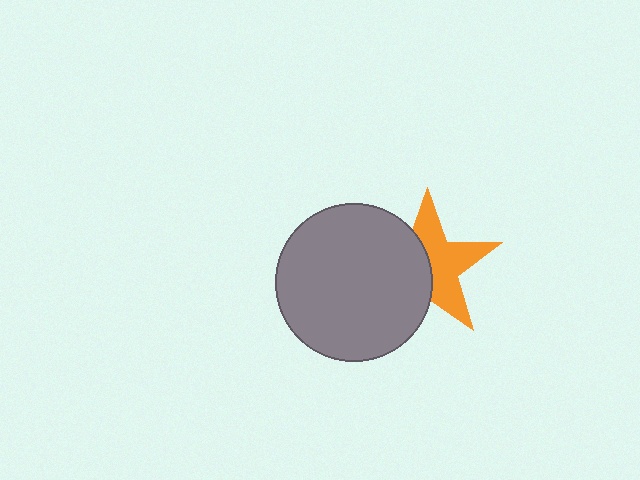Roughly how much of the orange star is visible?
About half of it is visible (roughly 54%).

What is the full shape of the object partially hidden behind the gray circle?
The partially hidden object is an orange star.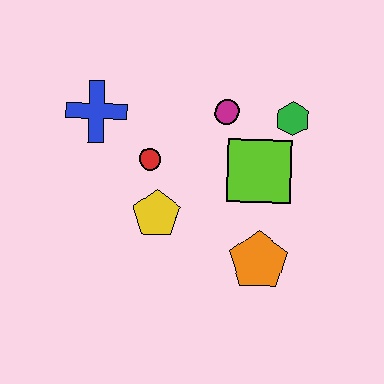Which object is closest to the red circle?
The yellow pentagon is closest to the red circle.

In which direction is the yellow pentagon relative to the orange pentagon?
The yellow pentagon is to the left of the orange pentagon.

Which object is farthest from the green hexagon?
The blue cross is farthest from the green hexagon.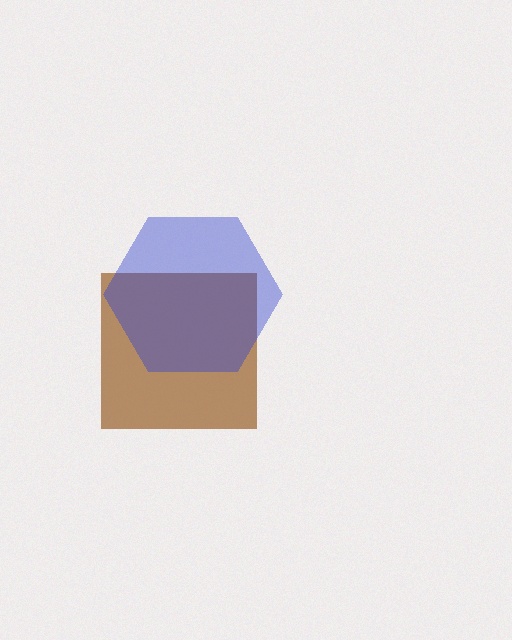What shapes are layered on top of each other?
The layered shapes are: a brown square, a blue hexagon.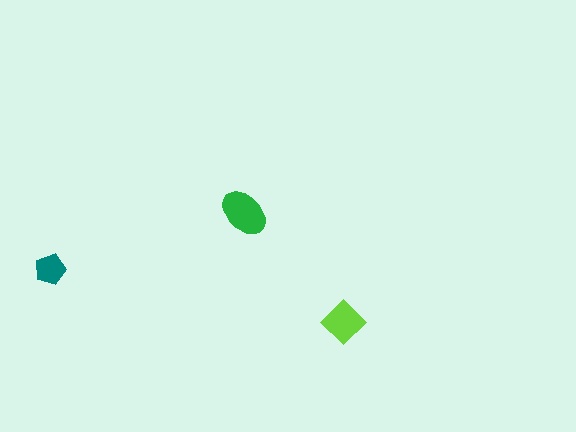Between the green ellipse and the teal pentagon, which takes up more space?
The green ellipse.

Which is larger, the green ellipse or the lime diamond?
The green ellipse.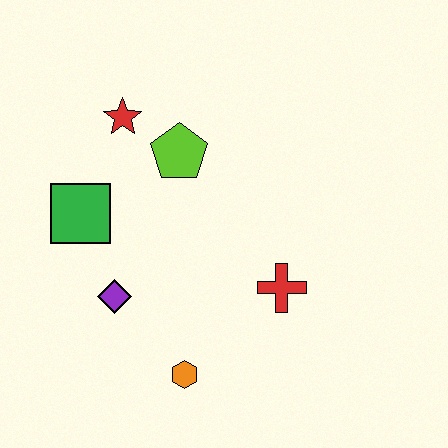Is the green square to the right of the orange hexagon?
No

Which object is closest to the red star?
The lime pentagon is closest to the red star.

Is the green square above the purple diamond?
Yes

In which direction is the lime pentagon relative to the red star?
The lime pentagon is to the right of the red star.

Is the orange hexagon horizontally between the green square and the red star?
No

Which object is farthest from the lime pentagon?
The orange hexagon is farthest from the lime pentagon.